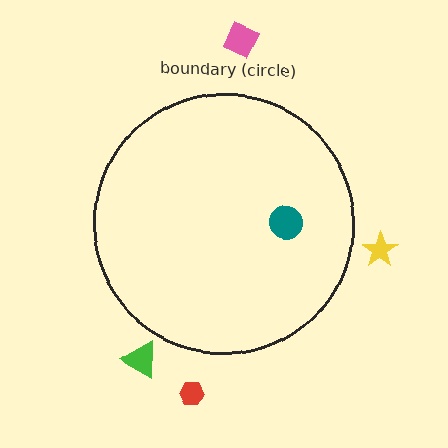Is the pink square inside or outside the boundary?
Outside.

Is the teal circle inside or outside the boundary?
Inside.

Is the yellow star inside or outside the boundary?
Outside.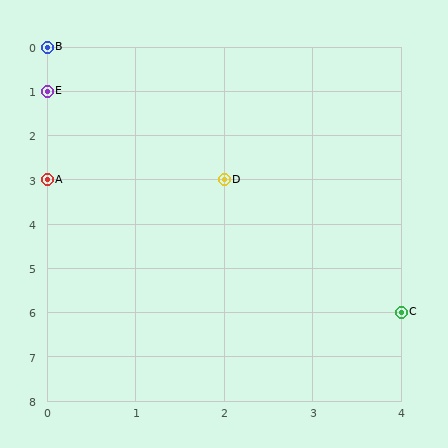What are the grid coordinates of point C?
Point C is at grid coordinates (4, 6).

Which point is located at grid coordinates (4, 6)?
Point C is at (4, 6).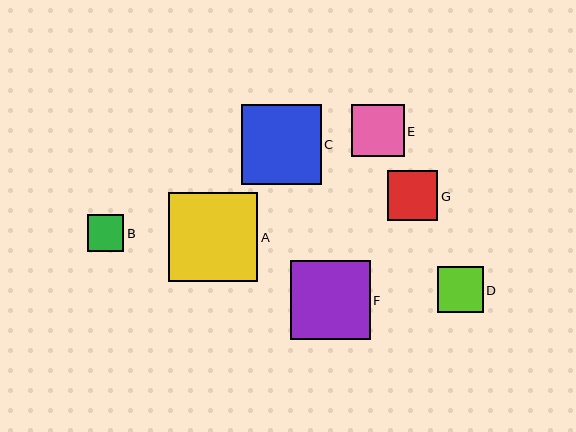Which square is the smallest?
Square B is the smallest with a size of approximately 36 pixels.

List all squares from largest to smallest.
From largest to smallest: A, C, F, E, G, D, B.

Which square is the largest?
Square A is the largest with a size of approximately 89 pixels.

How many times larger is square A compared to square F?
Square A is approximately 1.1 times the size of square F.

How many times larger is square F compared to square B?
Square F is approximately 2.2 times the size of square B.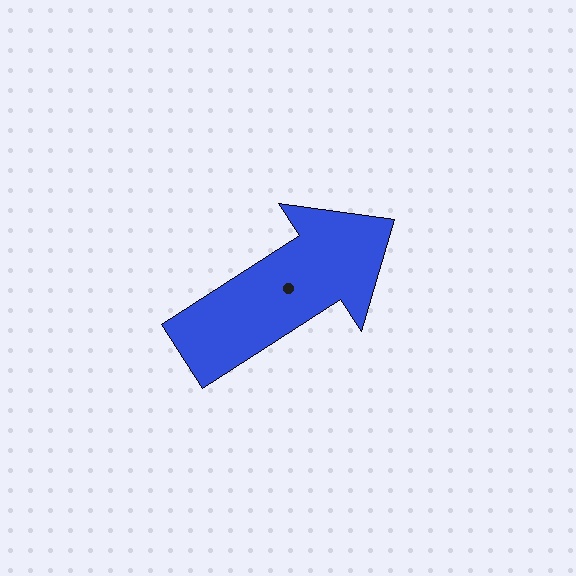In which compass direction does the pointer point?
Northeast.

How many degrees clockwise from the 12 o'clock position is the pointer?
Approximately 57 degrees.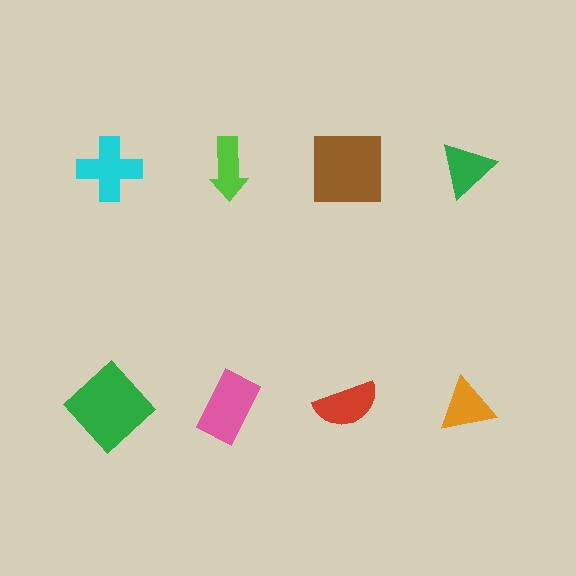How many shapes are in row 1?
4 shapes.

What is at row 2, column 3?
A red semicircle.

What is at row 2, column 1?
A green diamond.